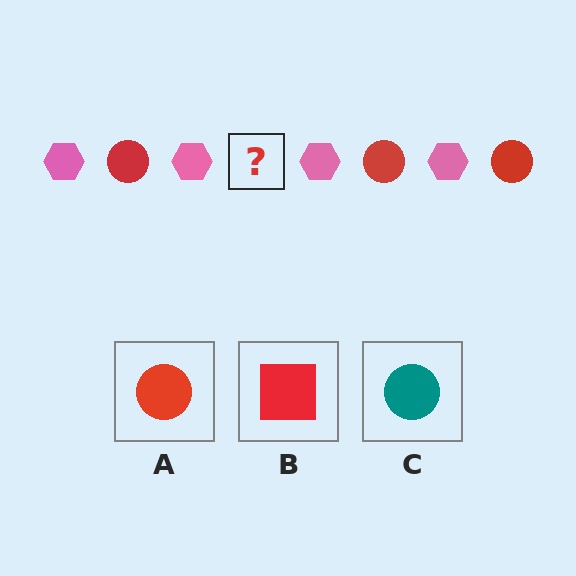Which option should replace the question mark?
Option A.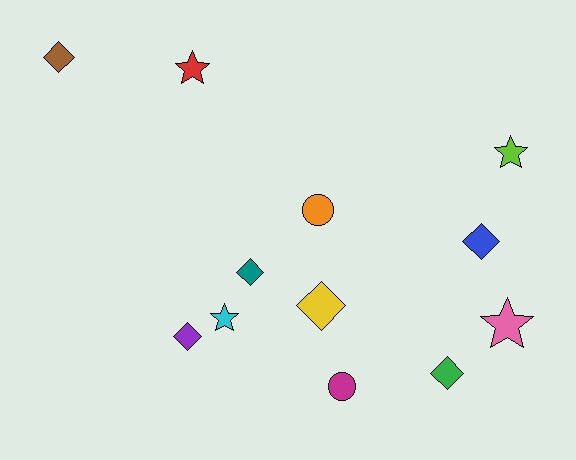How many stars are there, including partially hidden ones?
There are 4 stars.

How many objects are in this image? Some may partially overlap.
There are 12 objects.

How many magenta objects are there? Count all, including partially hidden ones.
There is 1 magenta object.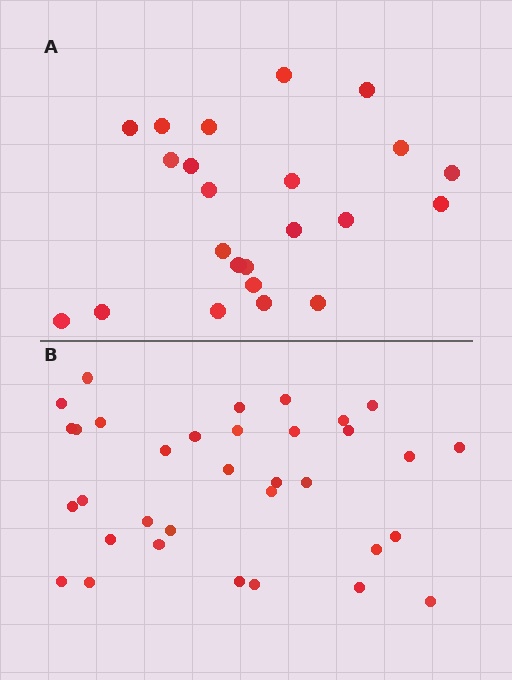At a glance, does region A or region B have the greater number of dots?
Region B (the bottom region) has more dots.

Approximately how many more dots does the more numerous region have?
Region B has roughly 12 or so more dots than region A.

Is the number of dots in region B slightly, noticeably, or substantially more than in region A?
Region B has substantially more. The ratio is roughly 1.5 to 1.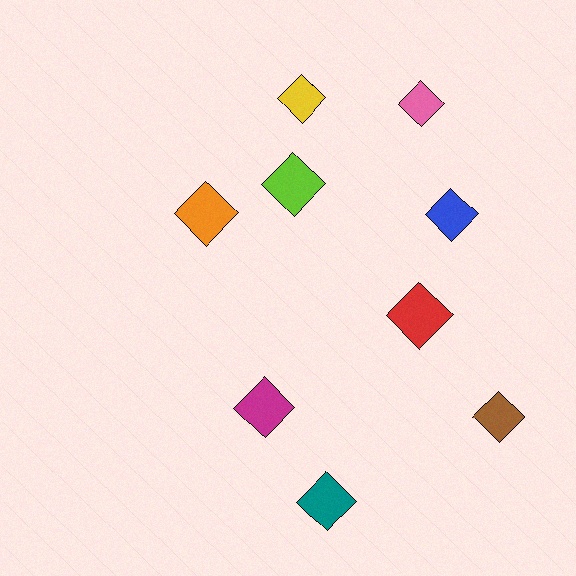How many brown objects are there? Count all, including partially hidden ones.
There is 1 brown object.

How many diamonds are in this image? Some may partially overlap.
There are 9 diamonds.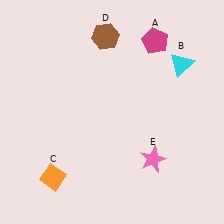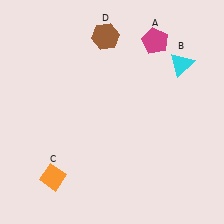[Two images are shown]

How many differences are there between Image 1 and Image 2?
There is 1 difference between the two images.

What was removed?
The pink star (E) was removed in Image 2.